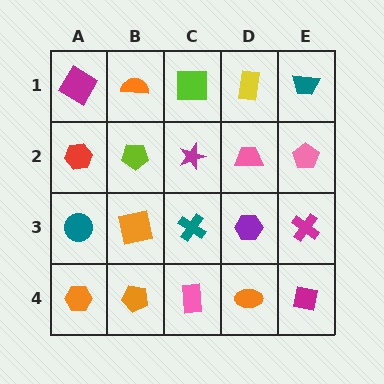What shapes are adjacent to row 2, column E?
A teal trapezoid (row 1, column E), a magenta cross (row 3, column E), a pink trapezoid (row 2, column D).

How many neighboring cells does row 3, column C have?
4.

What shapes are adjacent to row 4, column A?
A teal circle (row 3, column A), an orange pentagon (row 4, column B).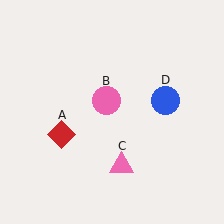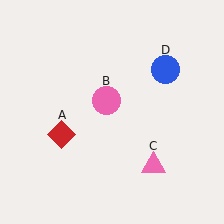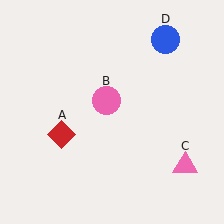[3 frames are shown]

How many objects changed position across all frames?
2 objects changed position: pink triangle (object C), blue circle (object D).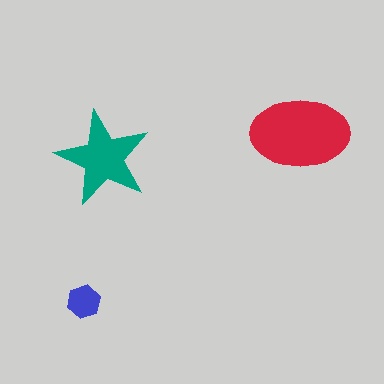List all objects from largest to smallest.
The red ellipse, the teal star, the blue hexagon.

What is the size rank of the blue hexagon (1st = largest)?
3rd.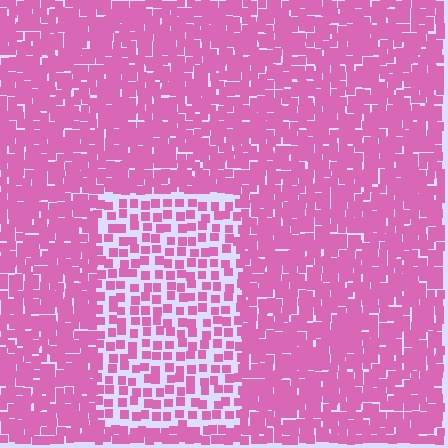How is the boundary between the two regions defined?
The boundary is defined by a change in element density (approximately 2.1x ratio). All elements are the same color, size, and shape.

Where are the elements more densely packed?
The elements are more densely packed outside the rectangle boundary.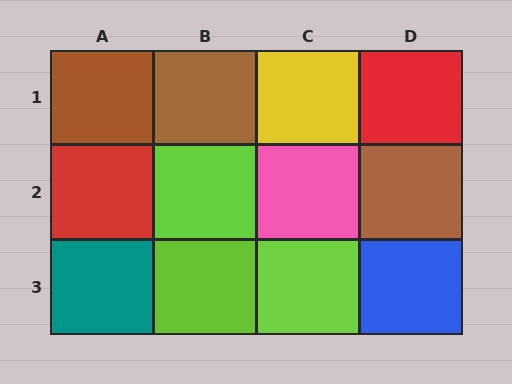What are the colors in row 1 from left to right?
Brown, brown, yellow, red.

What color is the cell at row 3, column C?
Lime.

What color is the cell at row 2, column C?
Pink.